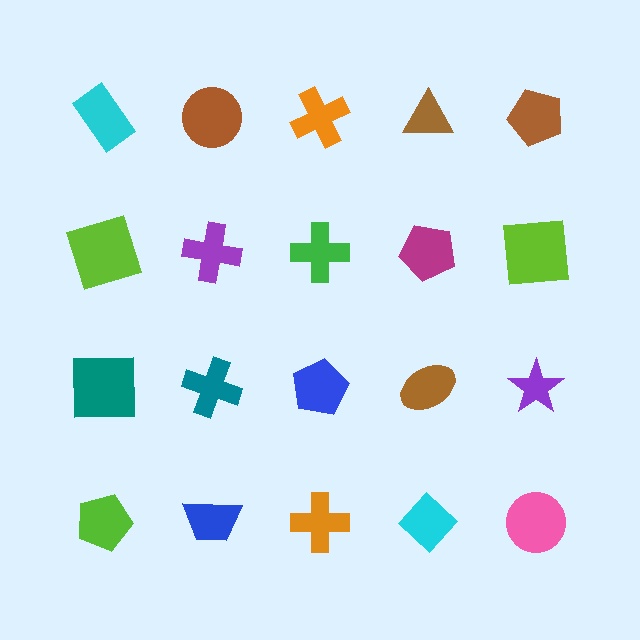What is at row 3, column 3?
A blue pentagon.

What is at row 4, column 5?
A pink circle.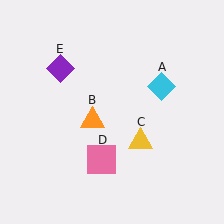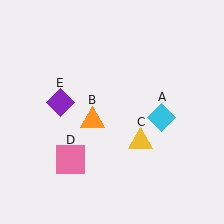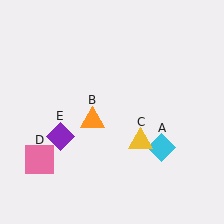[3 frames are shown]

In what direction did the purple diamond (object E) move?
The purple diamond (object E) moved down.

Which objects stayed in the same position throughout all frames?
Orange triangle (object B) and yellow triangle (object C) remained stationary.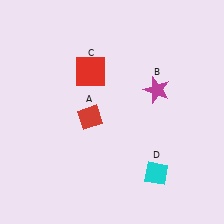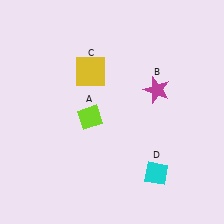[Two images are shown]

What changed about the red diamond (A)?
In Image 1, A is red. In Image 2, it changed to lime.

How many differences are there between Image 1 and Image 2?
There are 2 differences between the two images.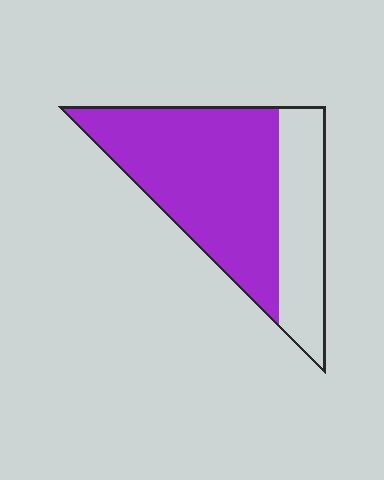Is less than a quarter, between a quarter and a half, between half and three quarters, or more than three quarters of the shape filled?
Between half and three quarters.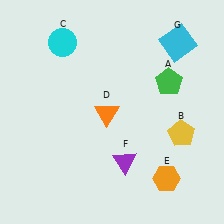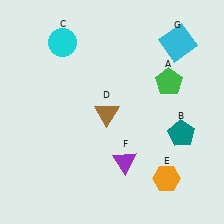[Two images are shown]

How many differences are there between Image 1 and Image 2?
There are 2 differences between the two images.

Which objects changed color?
B changed from yellow to teal. D changed from orange to brown.